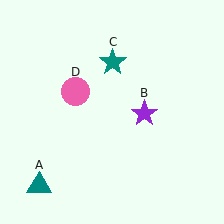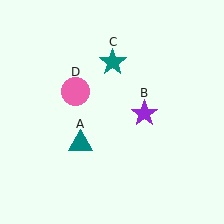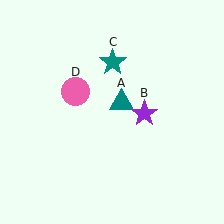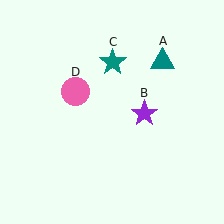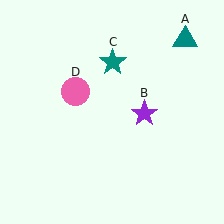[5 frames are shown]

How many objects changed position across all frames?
1 object changed position: teal triangle (object A).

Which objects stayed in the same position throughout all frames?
Purple star (object B) and teal star (object C) and pink circle (object D) remained stationary.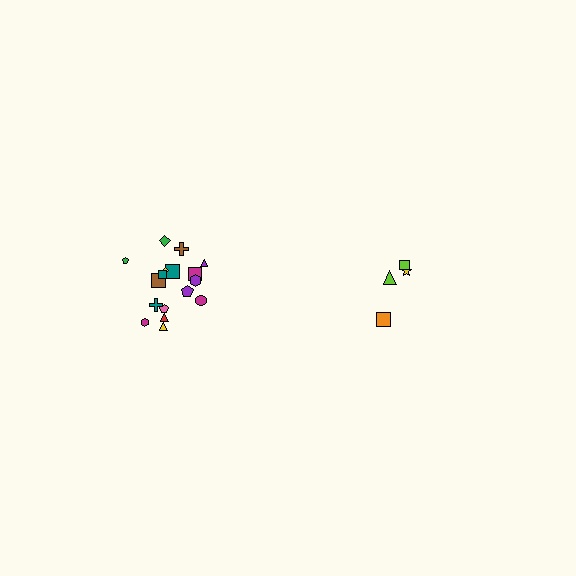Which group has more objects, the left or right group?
The left group.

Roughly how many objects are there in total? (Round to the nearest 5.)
Roughly 20 objects in total.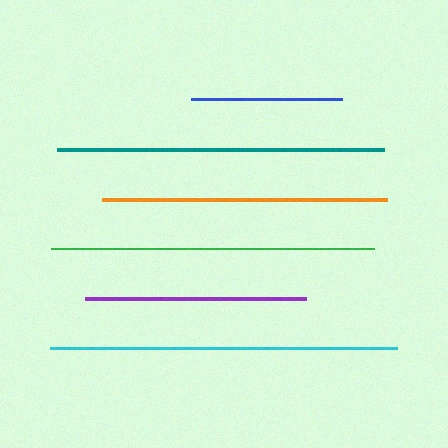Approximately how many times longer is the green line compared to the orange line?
The green line is approximately 1.1 times the length of the orange line.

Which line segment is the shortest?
The blue line is the shortest at approximately 151 pixels.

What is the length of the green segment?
The green segment is approximately 323 pixels long.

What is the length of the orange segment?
The orange segment is approximately 285 pixels long.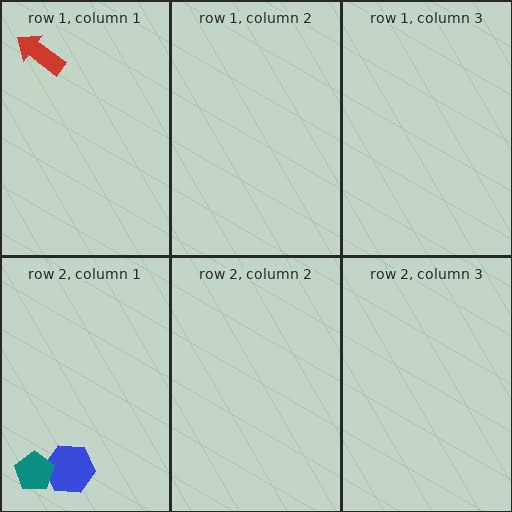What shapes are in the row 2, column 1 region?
The blue hexagon, the teal pentagon.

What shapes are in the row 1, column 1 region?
The red arrow.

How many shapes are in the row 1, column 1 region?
1.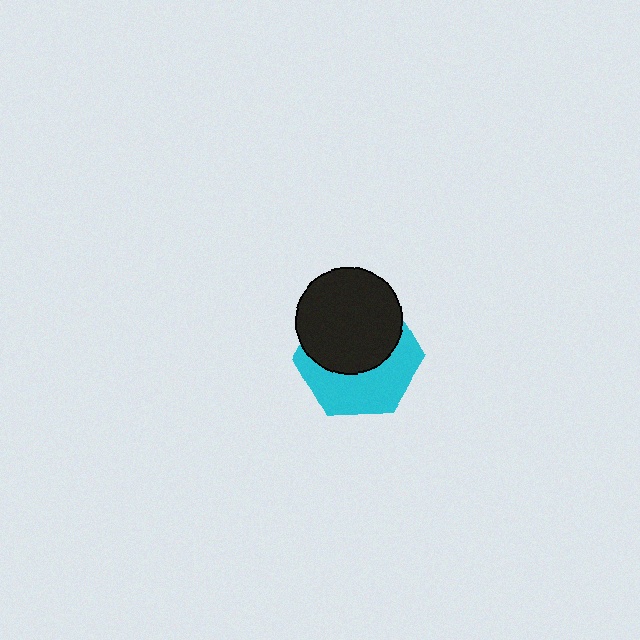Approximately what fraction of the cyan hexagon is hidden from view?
Roughly 53% of the cyan hexagon is hidden behind the black circle.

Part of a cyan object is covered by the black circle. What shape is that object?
It is a hexagon.